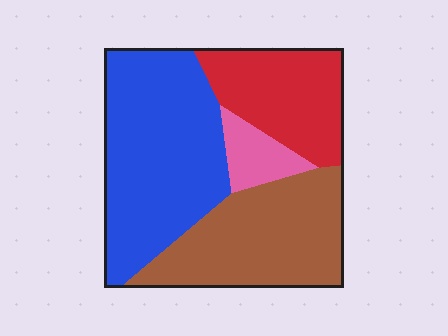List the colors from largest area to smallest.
From largest to smallest: blue, brown, red, pink.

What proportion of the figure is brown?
Brown covers 31% of the figure.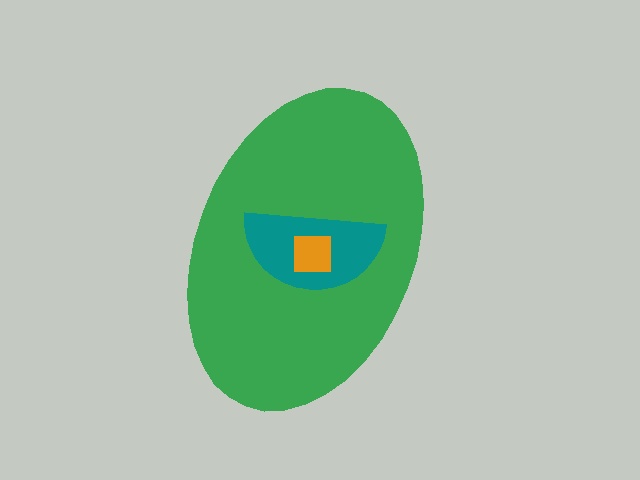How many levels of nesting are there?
3.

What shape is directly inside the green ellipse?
The teal semicircle.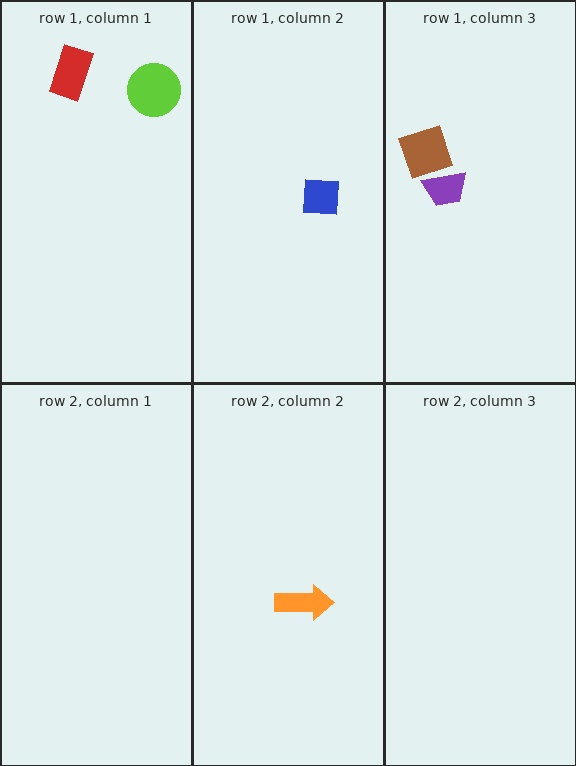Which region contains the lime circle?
The row 1, column 1 region.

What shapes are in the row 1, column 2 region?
The blue square.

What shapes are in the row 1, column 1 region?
The red rectangle, the lime circle.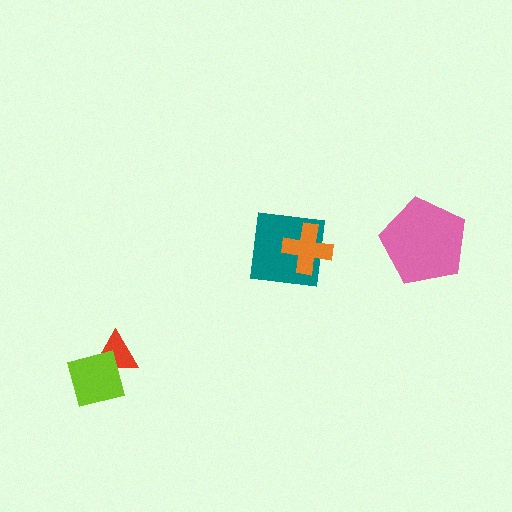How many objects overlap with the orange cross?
1 object overlaps with the orange cross.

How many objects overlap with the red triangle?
1 object overlaps with the red triangle.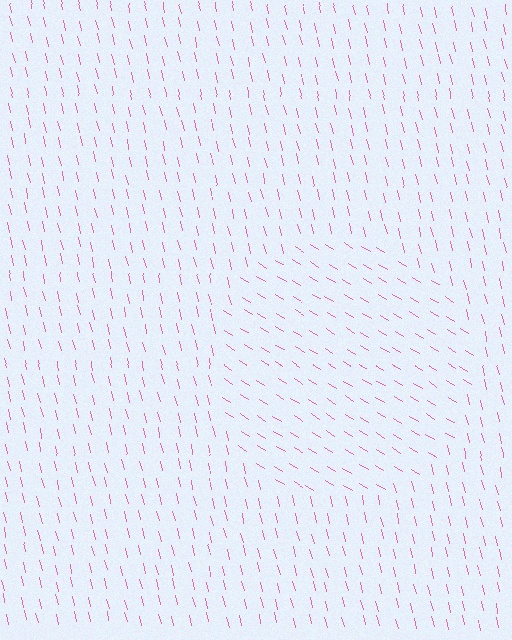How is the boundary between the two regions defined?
The boundary is defined purely by a change in line orientation (approximately 45 degrees difference). All lines are the same color and thickness.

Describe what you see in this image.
The image is filled with small pink line segments. A circle region in the image has lines oriented differently from the surrounding lines, creating a visible texture boundary.